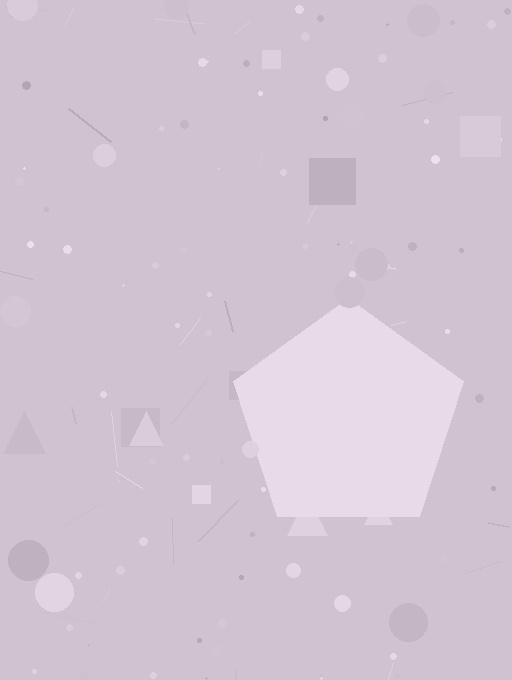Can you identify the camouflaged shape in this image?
The camouflaged shape is a pentagon.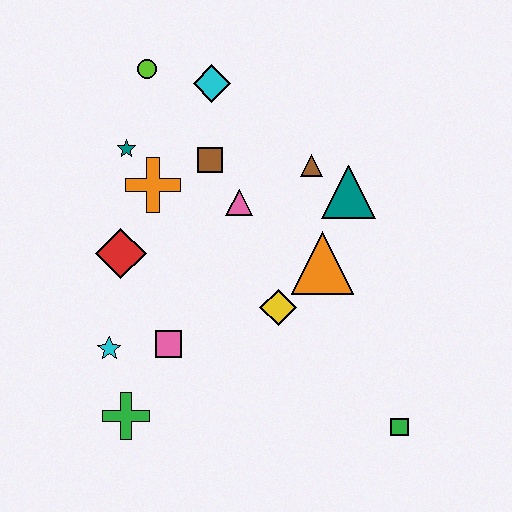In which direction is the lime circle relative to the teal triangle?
The lime circle is to the left of the teal triangle.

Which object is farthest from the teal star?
The green square is farthest from the teal star.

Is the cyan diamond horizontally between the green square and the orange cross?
Yes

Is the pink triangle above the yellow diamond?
Yes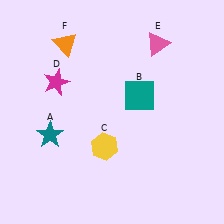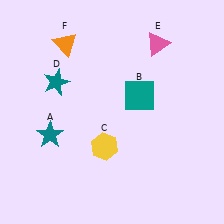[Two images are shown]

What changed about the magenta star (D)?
In Image 1, D is magenta. In Image 2, it changed to teal.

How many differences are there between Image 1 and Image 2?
There is 1 difference between the two images.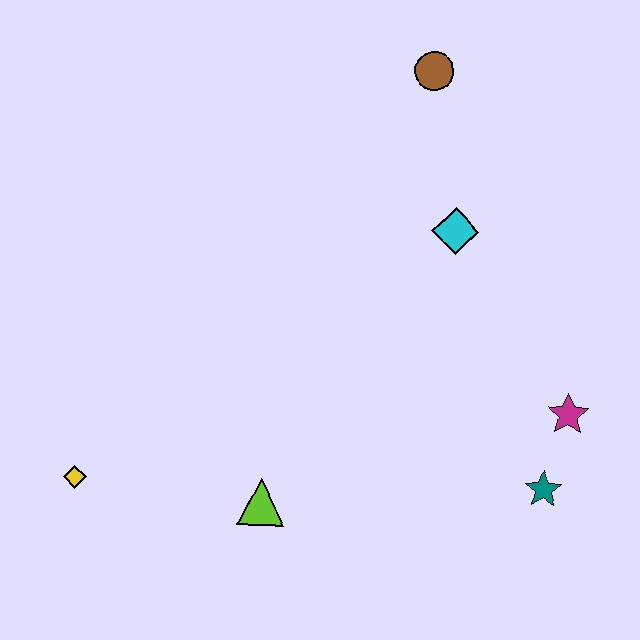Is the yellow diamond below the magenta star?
Yes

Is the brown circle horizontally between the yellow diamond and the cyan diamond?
Yes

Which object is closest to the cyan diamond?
The brown circle is closest to the cyan diamond.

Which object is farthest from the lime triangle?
The brown circle is farthest from the lime triangle.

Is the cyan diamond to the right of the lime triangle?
Yes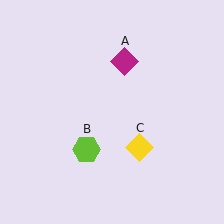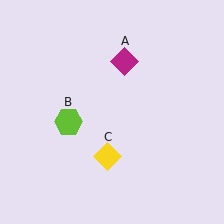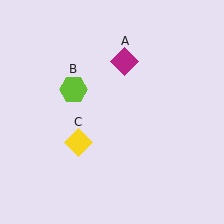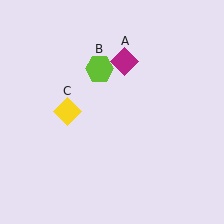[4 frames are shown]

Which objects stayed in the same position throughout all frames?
Magenta diamond (object A) remained stationary.